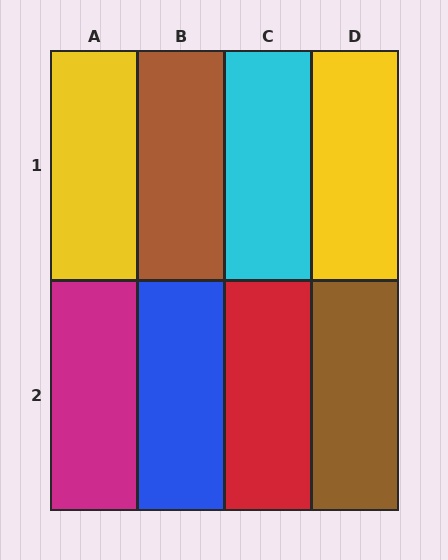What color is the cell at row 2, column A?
Magenta.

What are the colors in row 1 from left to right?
Yellow, brown, cyan, yellow.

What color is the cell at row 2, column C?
Red.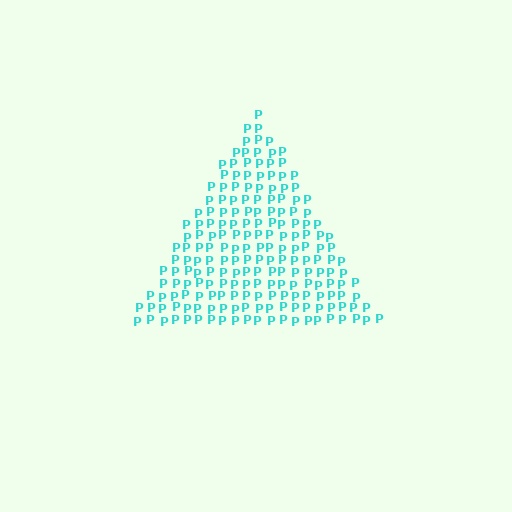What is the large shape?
The large shape is a triangle.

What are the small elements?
The small elements are letter P's.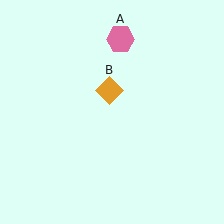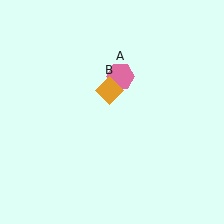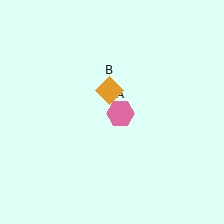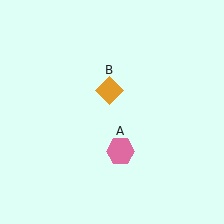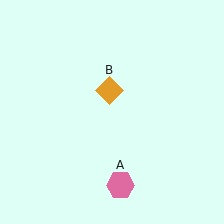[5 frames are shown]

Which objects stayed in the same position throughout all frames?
Orange diamond (object B) remained stationary.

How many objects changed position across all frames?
1 object changed position: pink hexagon (object A).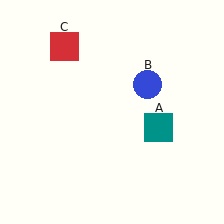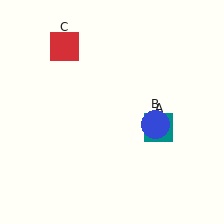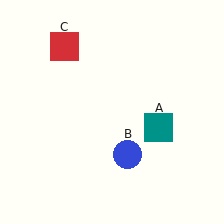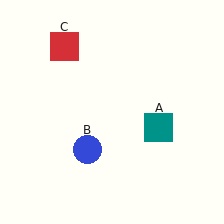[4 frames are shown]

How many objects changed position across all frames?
1 object changed position: blue circle (object B).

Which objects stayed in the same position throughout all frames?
Teal square (object A) and red square (object C) remained stationary.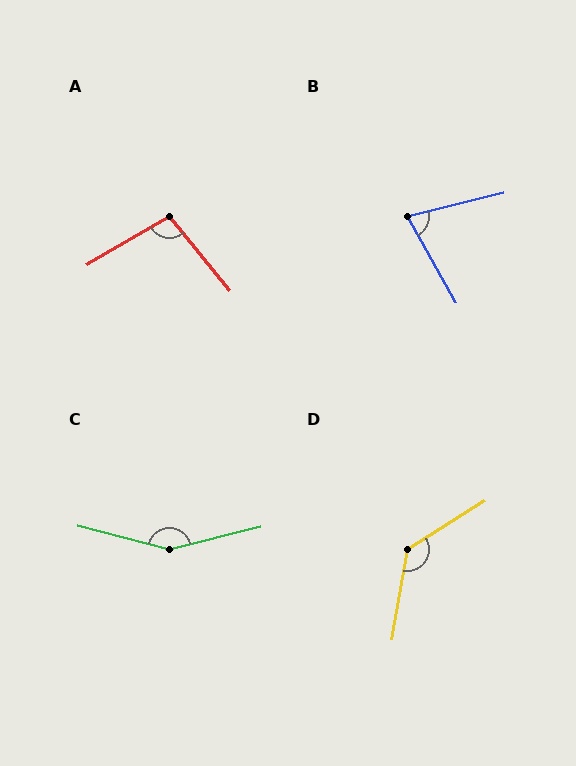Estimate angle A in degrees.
Approximately 99 degrees.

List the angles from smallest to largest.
B (75°), A (99°), D (132°), C (151°).